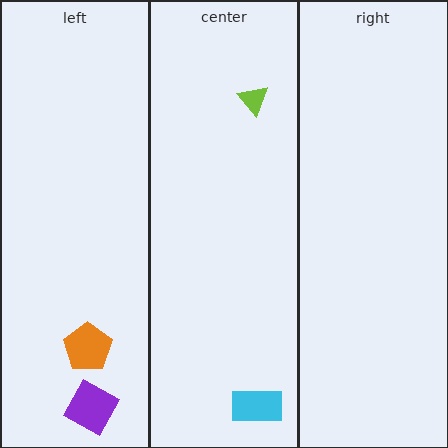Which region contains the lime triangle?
The center region.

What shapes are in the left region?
The purple diamond, the orange pentagon.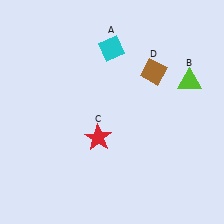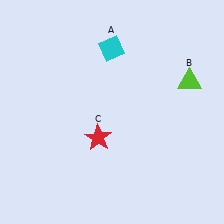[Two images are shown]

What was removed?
The brown diamond (D) was removed in Image 2.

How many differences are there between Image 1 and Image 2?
There is 1 difference between the two images.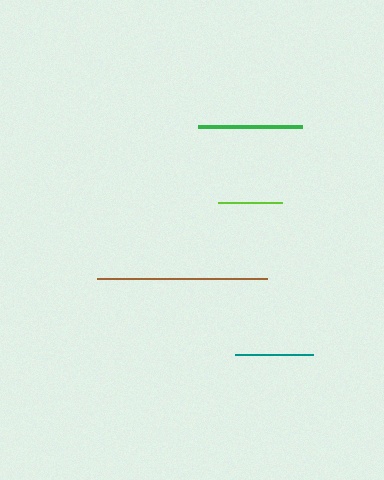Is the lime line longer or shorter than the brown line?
The brown line is longer than the lime line.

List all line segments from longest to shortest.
From longest to shortest: brown, green, teal, lime.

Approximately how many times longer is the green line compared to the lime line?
The green line is approximately 1.6 times the length of the lime line.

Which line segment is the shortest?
The lime line is the shortest at approximately 64 pixels.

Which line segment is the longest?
The brown line is the longest at approximately 170 pixels.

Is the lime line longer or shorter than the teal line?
The teal line is longer than the lime line.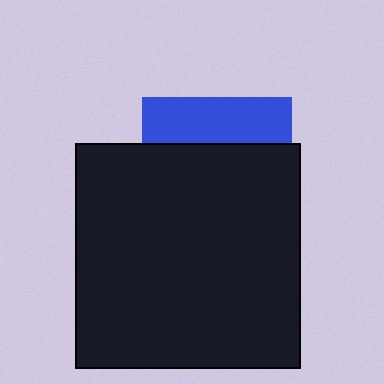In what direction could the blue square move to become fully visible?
The blue square could move up. That would shift it out from behind the black square entirely.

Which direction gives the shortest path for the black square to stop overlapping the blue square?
Moving down gives the shortest separation.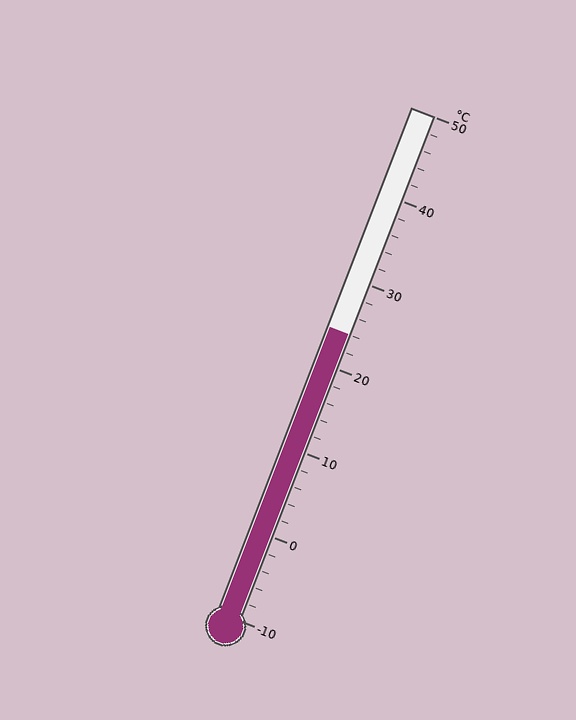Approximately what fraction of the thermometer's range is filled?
The thermometer is filled to approximately 55% of its range.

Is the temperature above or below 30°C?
The temperature is below 30°C.